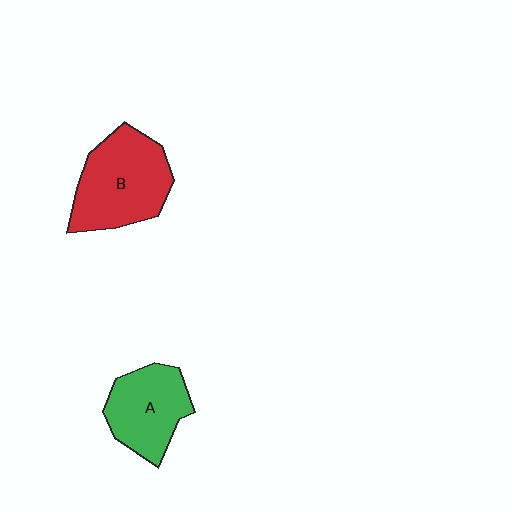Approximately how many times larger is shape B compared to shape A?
Approximately 1.3 times.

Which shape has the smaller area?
Shape A (green).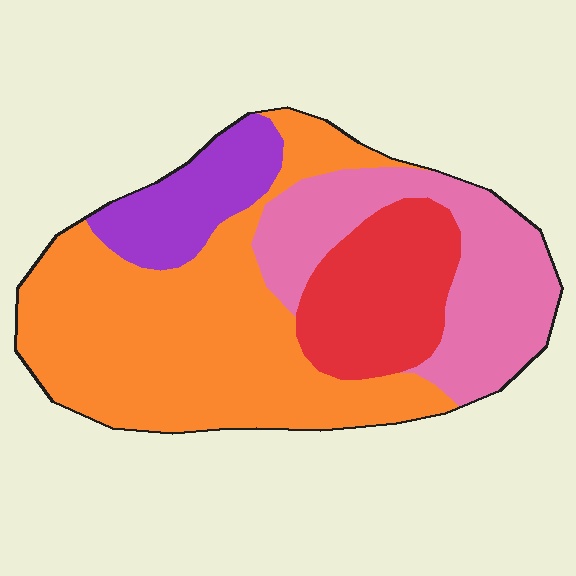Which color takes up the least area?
Purple, at roughly 10%.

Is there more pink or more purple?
Pink.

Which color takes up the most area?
Orange, at roughly 45%.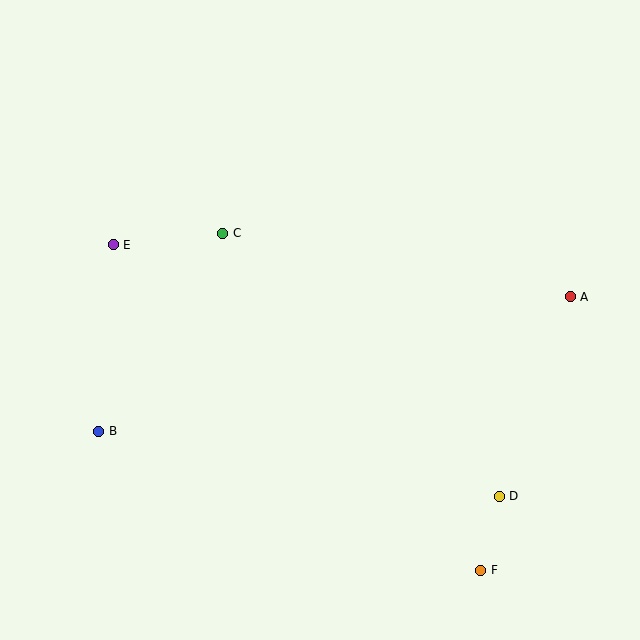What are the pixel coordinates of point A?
Point A is at (570, 297).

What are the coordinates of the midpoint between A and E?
The midpoint between A and E is at (342, 271).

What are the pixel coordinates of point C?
Point C is at (223, 233).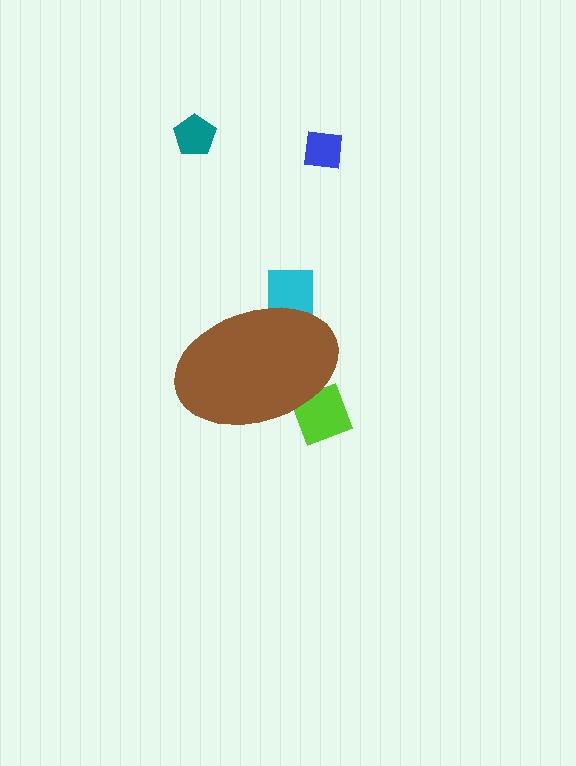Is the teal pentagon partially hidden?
No, the teal pentagon is fully visible.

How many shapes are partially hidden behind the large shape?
2 shapes are partially hidden.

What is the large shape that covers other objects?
A brown ellipse.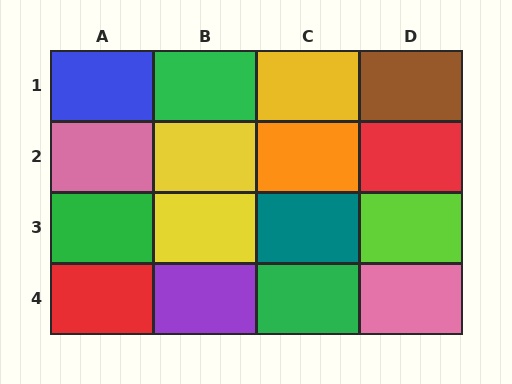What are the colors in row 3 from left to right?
Green, yellow, teal, lime.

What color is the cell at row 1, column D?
Brown.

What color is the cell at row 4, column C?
Green.